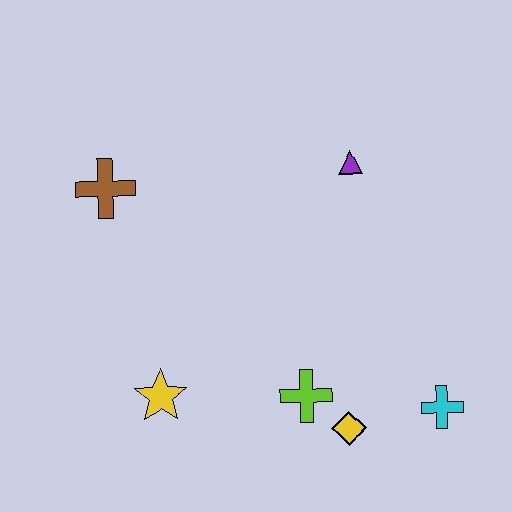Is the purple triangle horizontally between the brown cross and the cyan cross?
Yes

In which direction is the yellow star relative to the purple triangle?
The yellow star is below the purple triangle.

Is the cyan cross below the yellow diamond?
No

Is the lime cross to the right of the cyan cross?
No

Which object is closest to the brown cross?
The yellow star is closest to the brown cross.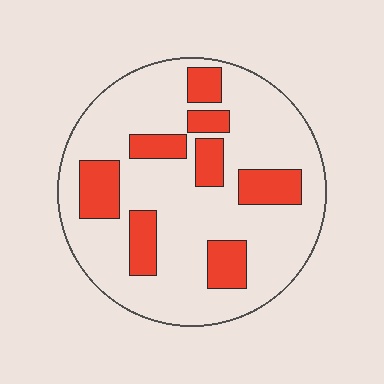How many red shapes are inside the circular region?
8.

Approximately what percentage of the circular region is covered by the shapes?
Approximately 25%.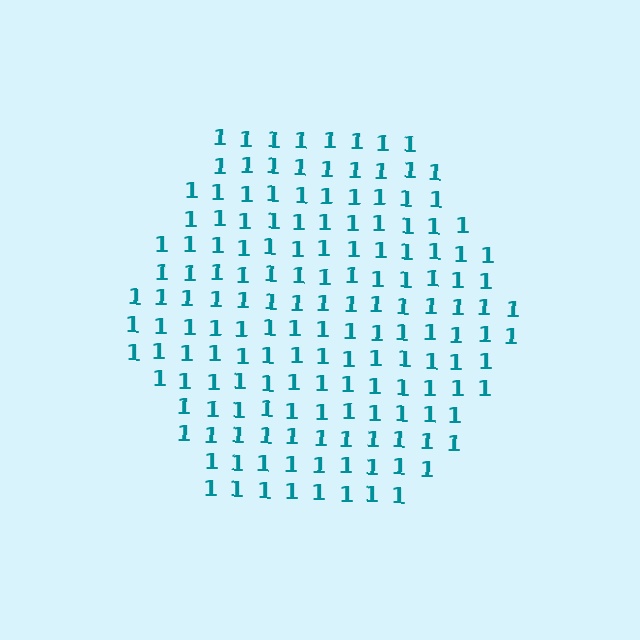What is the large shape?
The large shape is a hexagon.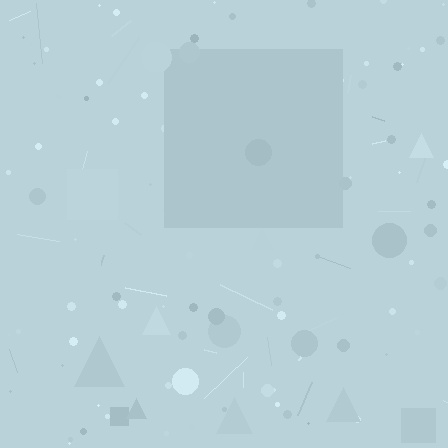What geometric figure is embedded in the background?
A square is embedded in the background.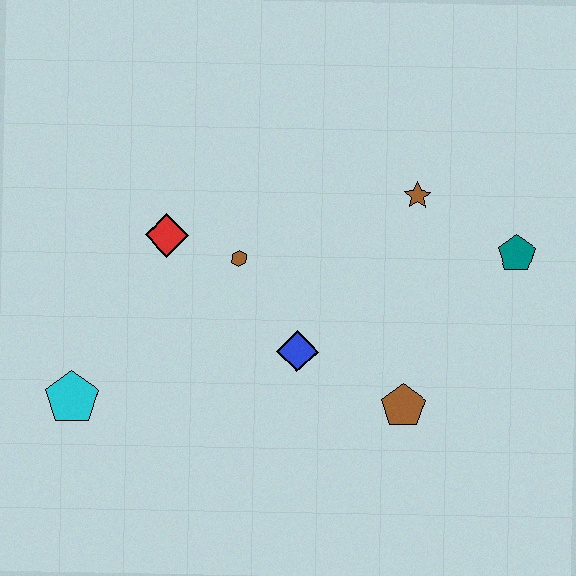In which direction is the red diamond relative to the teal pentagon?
The red diamond is to the left of the teal pentagon.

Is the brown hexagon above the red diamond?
No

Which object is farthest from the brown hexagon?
The teal pentagon is farthest from the brown hexagon.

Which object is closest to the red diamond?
The brown hexagon is closest to the red diamond.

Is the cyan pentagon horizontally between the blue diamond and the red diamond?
No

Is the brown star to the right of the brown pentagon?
Yes